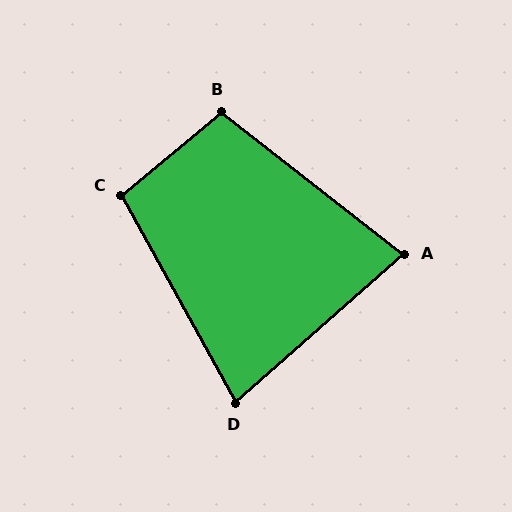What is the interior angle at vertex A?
Approximately 79 degrees (acute).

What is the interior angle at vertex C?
Approximately 101 degrees (obtuse).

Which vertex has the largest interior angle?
B, at approximately 102 degrees.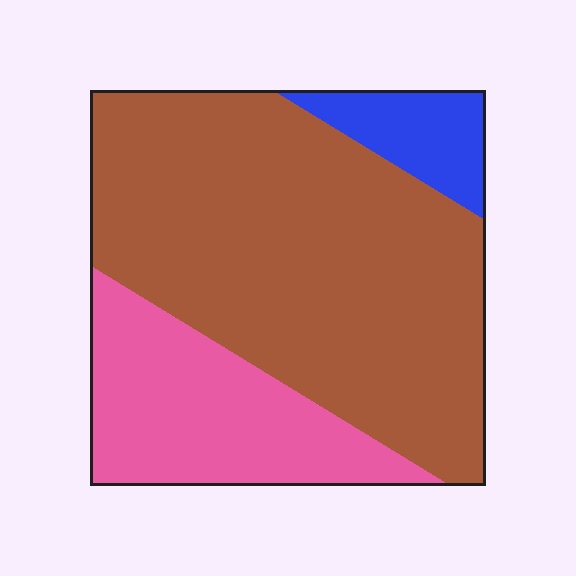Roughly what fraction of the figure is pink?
Pink covers about 25% of the figure.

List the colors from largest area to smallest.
From largest to smallest: brown, pink, blue.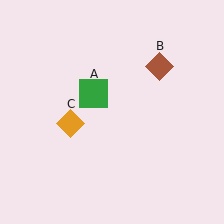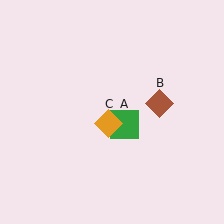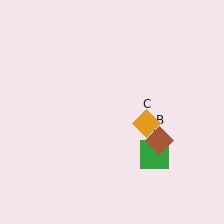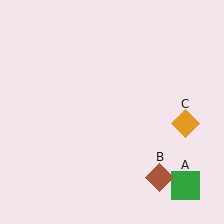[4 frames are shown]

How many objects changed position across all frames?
3 objects changed position: green square (object A), brown diamond (object B), orange diamond (object C).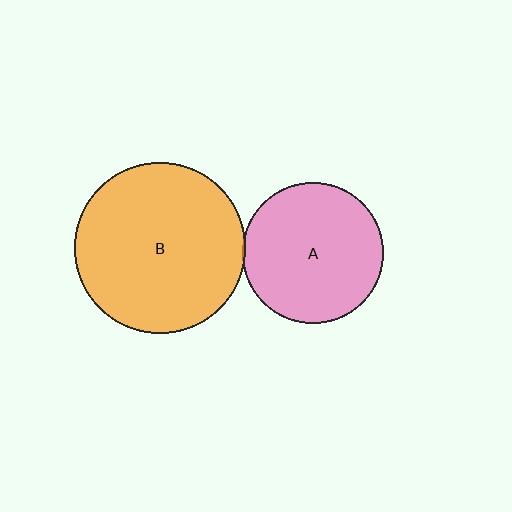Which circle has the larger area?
Circle B (orange).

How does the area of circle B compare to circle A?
Approximately 1.5 times.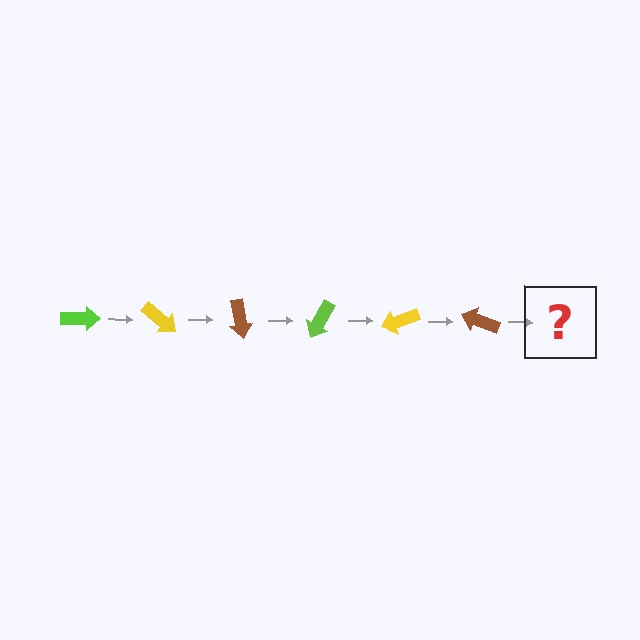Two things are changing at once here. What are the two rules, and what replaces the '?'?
The two rules are that it rotates 40 degrees each step and the color cycles through lime, yellow, and brown. The '?' should be a lime arrow, rotated 240 degrees from the start.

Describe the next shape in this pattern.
It should be a lime arrow, rotated 240 degrees from the start.